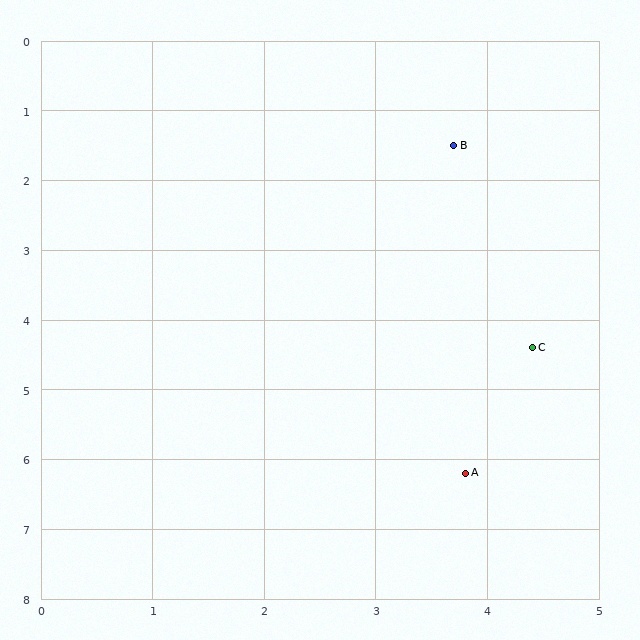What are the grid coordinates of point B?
Point B is at approximately (3.7, 1.5).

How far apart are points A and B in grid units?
Points A and B are about 4.7 grid units apart.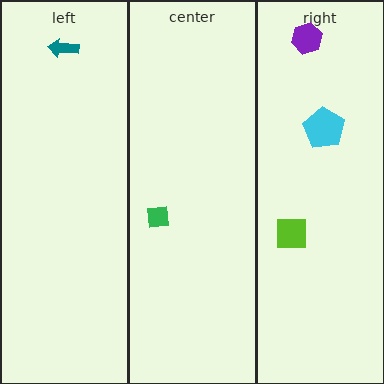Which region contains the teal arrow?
The left region.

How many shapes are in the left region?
1.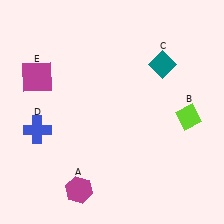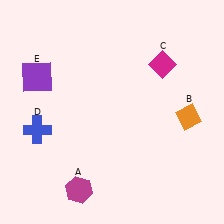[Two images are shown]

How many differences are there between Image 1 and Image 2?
There are 3 differences between the two images.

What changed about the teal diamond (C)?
In Image 1, C is teal. In Image 2, it changed to magenta.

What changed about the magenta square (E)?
In Image 1, E is magenta. In Image 2, it changed to purple.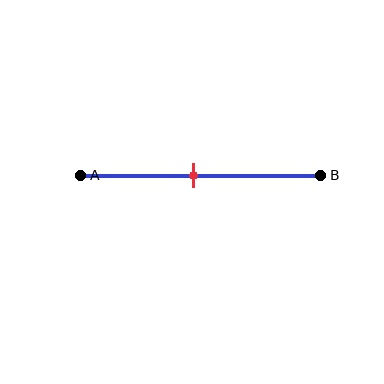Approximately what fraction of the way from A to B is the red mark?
The red mark is approximately 45% of the way from A to B.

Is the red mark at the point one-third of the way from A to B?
No, the mark is at about 45% from A, not at the 33% one-third point.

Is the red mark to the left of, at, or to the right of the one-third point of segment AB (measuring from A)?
The red mark is to the right of the one-third point of segment AB.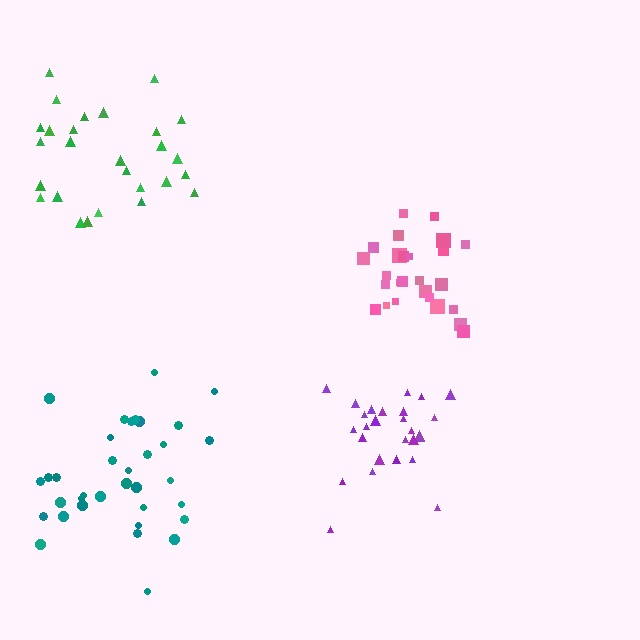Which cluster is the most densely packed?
Pink.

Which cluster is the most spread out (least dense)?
Green.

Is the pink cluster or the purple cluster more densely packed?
Pink.